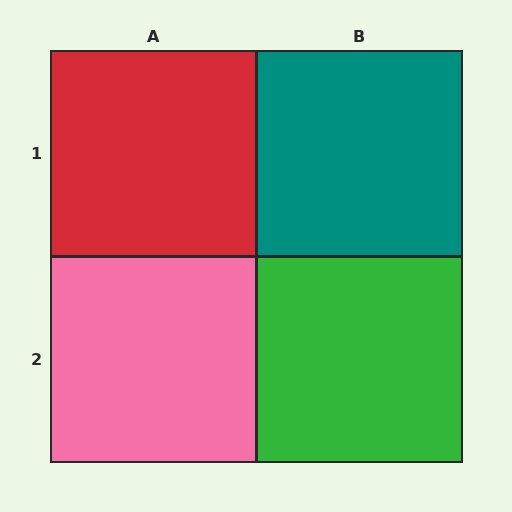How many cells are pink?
1 cell is pink.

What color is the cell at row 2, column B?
Green.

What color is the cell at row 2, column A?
Pink.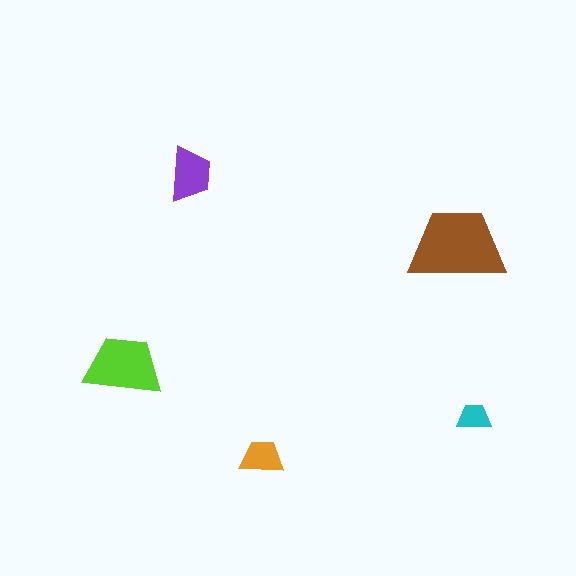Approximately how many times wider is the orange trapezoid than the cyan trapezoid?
About 1.5 times wider.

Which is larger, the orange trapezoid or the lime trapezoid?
The lime one.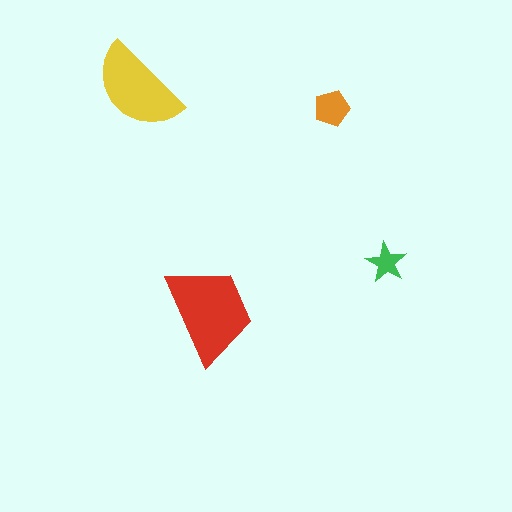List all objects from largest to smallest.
The red trapezoid, the yellow semicircle, the orange pentagon, the green star.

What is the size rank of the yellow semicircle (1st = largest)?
2nd.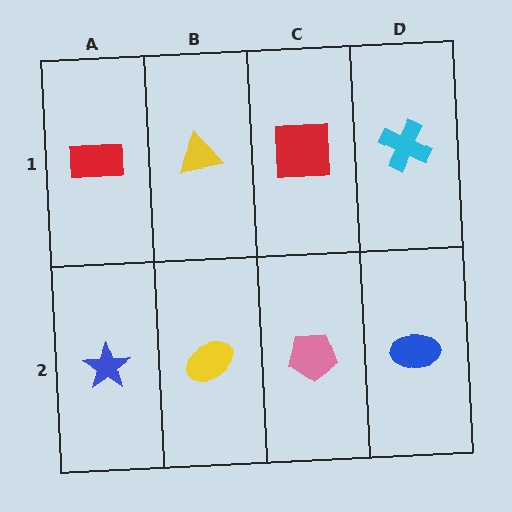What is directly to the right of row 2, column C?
A blue ellipse.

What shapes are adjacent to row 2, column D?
A cyan cross (row 1, column D), a pink pentagon (row 2, column C).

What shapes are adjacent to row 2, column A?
A red rectangle (row 1, column A), a yellow ellipse (row 2, column B).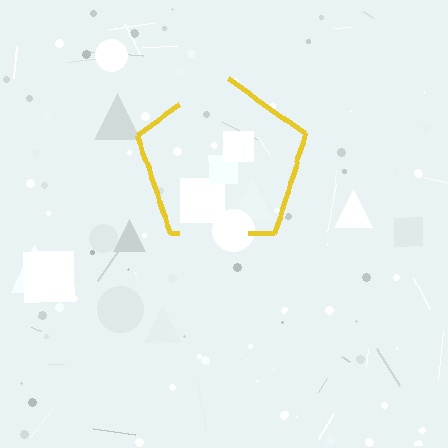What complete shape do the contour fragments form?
The contour fragments form a pentagon.